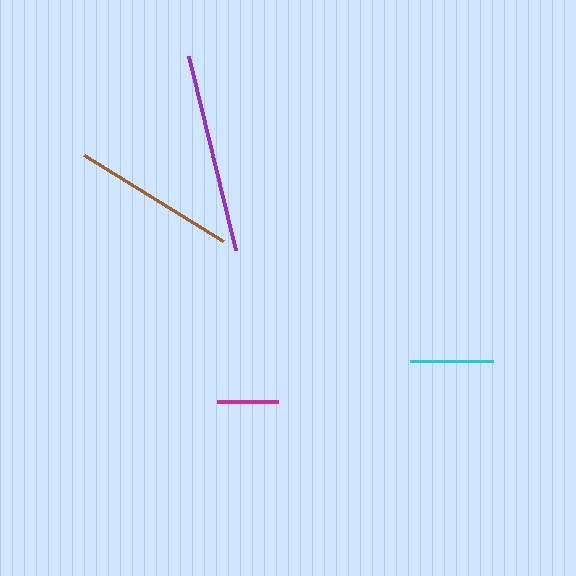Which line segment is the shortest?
The magenta line is the shortest at approximately 61 pixels.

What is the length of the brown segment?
The brown segment is approximately 163 pixels long.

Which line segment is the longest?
The purple line is the longest at approximately 199 pixels.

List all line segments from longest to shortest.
From longest to shortest: purple, brown, cyan, magenta.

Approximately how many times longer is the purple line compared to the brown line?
The purple line is approximately 1.2 times the length of the brown line.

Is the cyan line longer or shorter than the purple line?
The purple line is longer than the cyan line.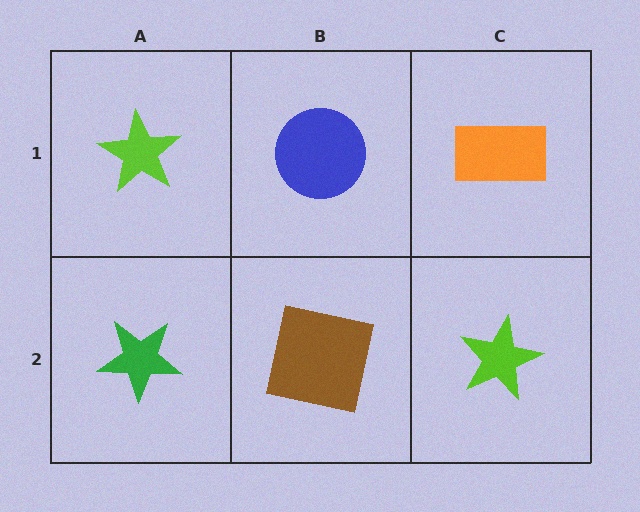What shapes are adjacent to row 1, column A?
A green star (row 2, column A), a blue circle (row 1, column B).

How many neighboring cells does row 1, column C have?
2.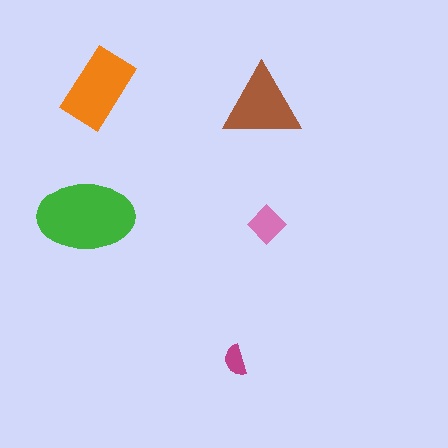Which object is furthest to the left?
The green ellipse is leftmost.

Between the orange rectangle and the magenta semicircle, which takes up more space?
The orange rectangle.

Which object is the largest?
The green ellipse.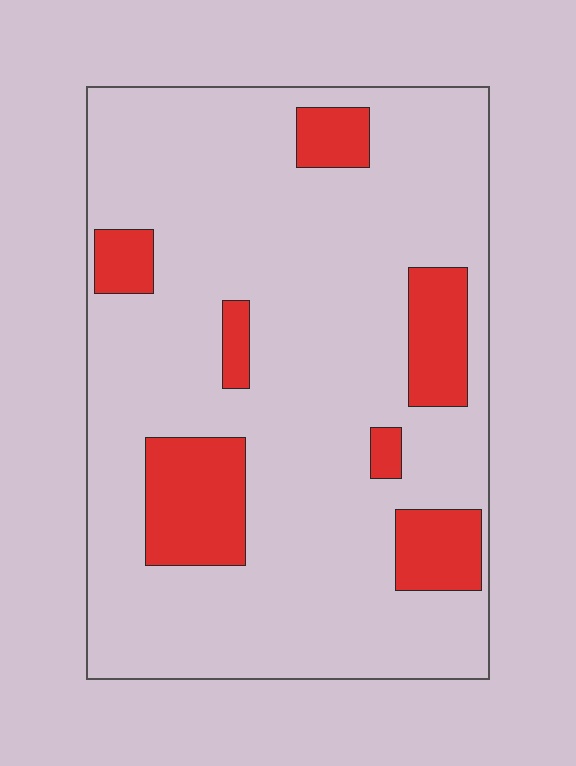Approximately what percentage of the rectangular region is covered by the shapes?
Approximately 15%.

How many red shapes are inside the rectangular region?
7.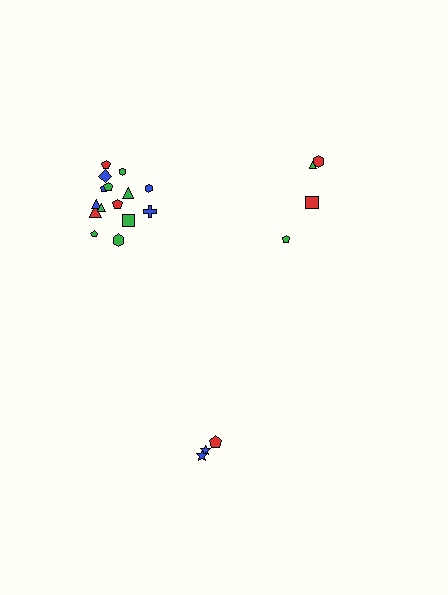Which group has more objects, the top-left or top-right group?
The top-left group.